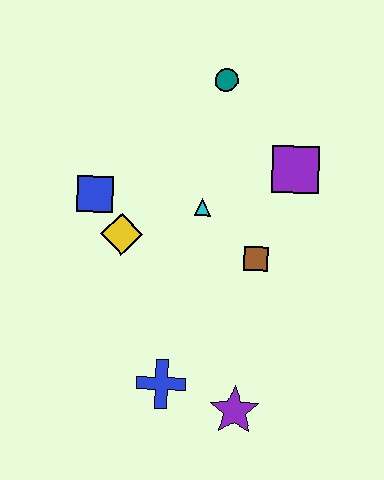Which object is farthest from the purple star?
The teal circle is farthest from the purple star.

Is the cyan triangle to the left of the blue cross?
No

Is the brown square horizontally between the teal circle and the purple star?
No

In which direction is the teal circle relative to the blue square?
The teal circle is to the right of the blue square.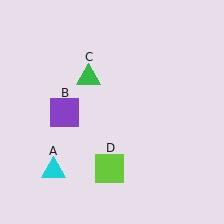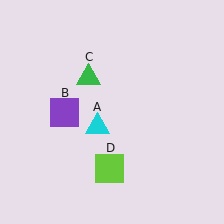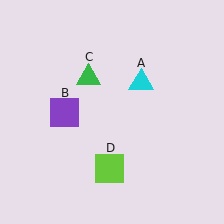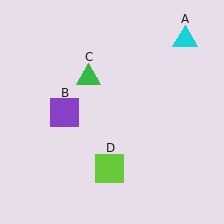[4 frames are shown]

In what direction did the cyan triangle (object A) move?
The cyan triangle (object A) moved up and to the right.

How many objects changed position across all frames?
1 object changed position: cyan triangle (object A).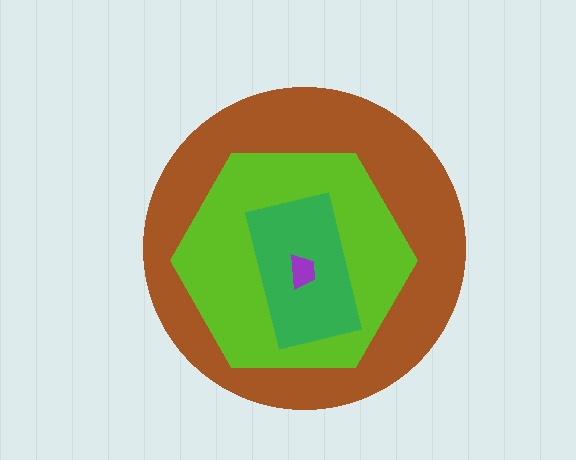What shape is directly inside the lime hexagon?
The green rectangle.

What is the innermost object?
The purple trapezoid.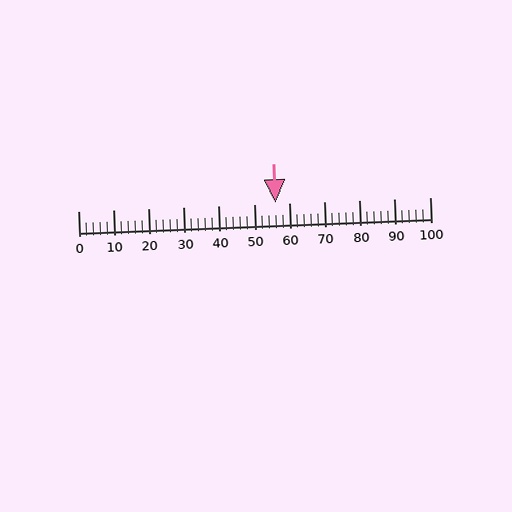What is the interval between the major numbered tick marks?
The major tick marks are spaced 10 units apart.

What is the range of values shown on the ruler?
The ruler shows values from 0 to 100.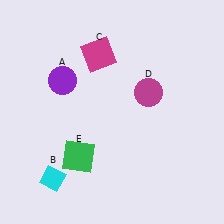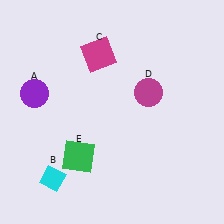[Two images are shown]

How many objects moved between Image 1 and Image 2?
1 object moved between the two images.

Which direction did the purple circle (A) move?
The purple circle (A) moved left.